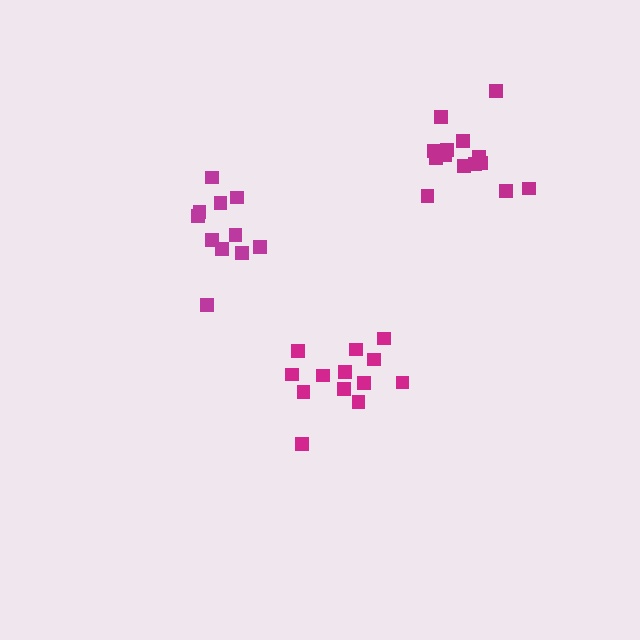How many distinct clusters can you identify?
There are 3 distinct clusters.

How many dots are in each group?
Group 1: 11 dots, Group 2: 13 dots, Group 3: 14 dots (38 total).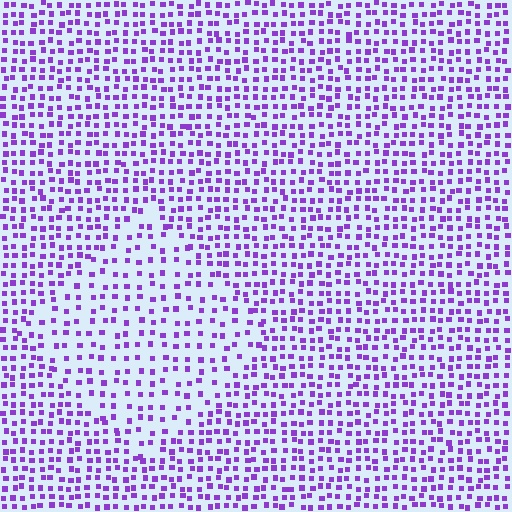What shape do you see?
I see a diamond.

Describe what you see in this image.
The image contains small purple elements arranged at two different densities. A diamond-shaped region is visible where the elements are less densely packed than the surrounding area.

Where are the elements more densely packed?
The elements are more densely packed outside the diamond boundary.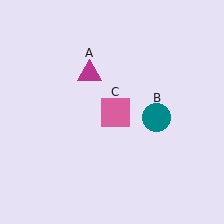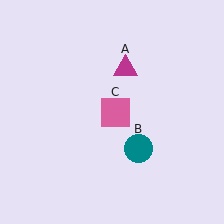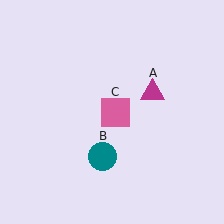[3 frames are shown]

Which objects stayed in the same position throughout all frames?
Pink square (object C) remained stationary.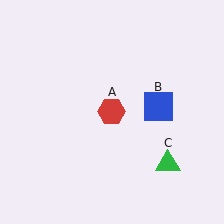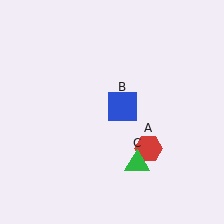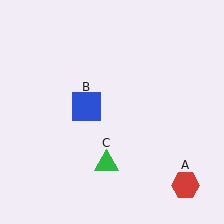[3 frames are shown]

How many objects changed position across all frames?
3 objects changed position: red hexagon (object A), blue square (object B), green triangle (object C).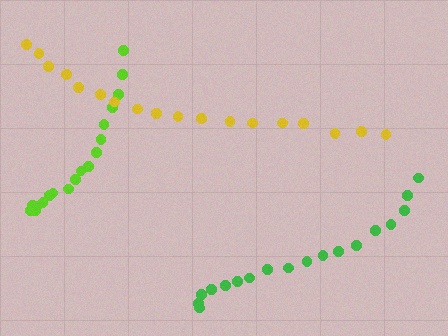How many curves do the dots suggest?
There are 3 distinct paths.